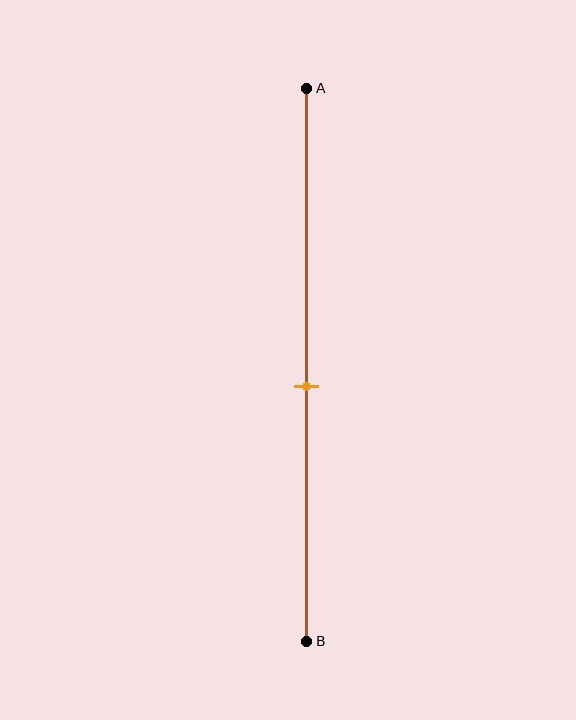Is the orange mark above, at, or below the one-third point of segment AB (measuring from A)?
The orange mark is below the one-third point of segment AB.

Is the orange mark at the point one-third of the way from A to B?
No, the mark is at about 55% from A, not at the 33% one-third point.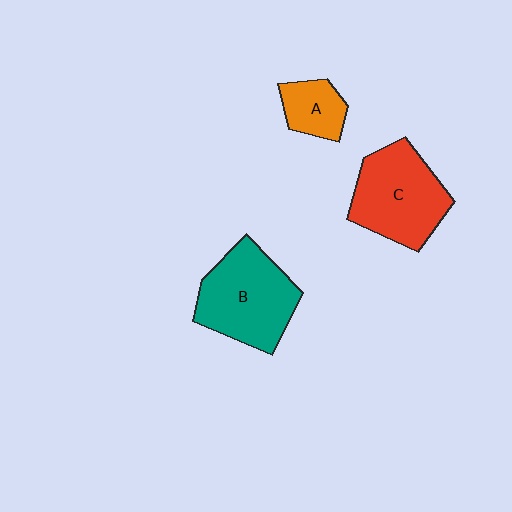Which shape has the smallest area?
Shape A (orange).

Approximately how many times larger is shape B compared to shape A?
Approximately 2.4 times.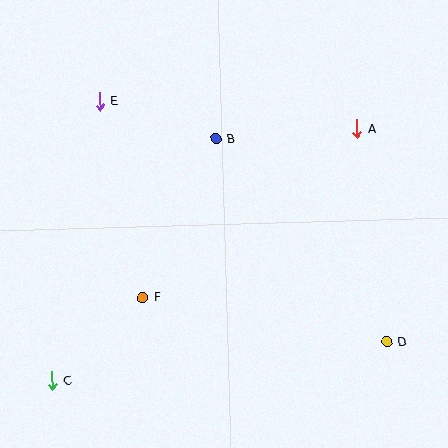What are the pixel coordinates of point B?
Point B is at (216, 139).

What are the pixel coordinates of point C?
Point C is at (52, 381).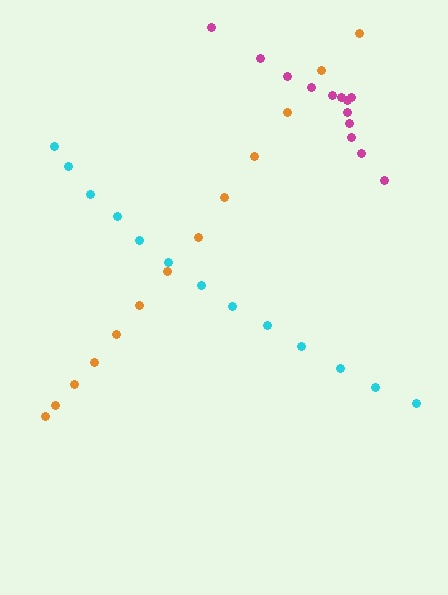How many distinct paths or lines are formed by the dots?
There are 3 distinct paths.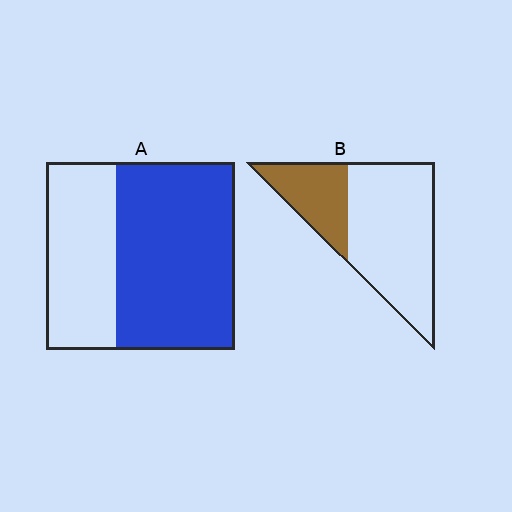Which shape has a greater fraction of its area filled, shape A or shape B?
Shape A.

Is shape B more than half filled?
No.